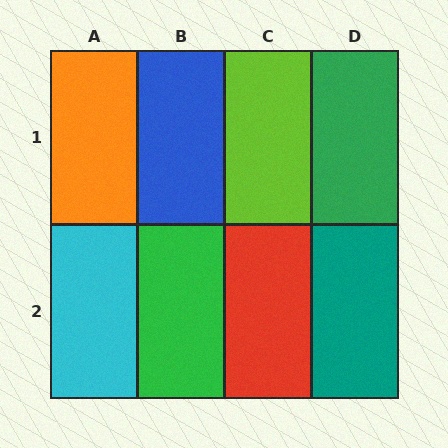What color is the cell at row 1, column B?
Blue.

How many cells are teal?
1 cell is teal.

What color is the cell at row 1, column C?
Lime.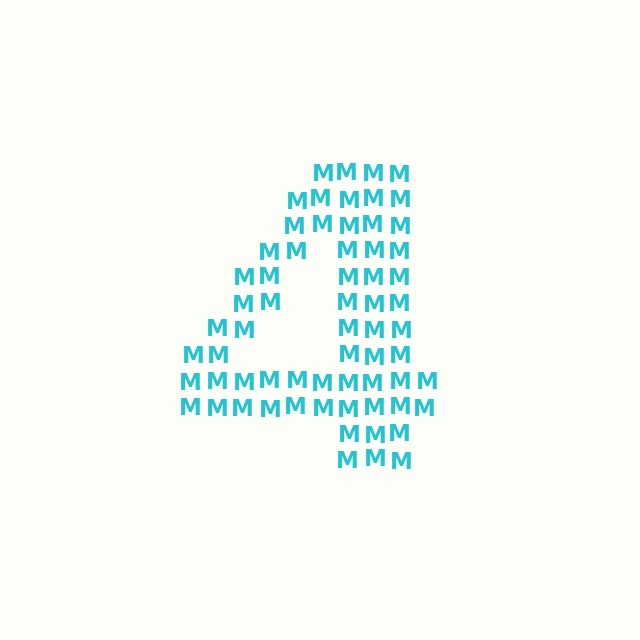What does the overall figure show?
The overall figure shows the digit 4.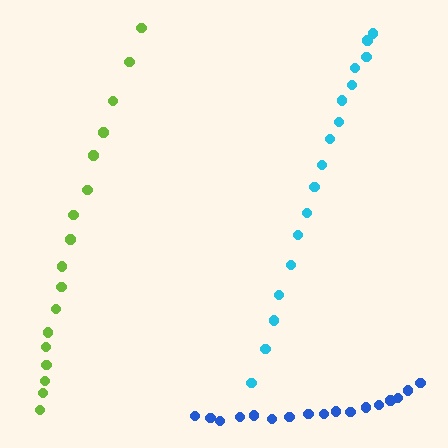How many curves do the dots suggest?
There are 3 distinct paths.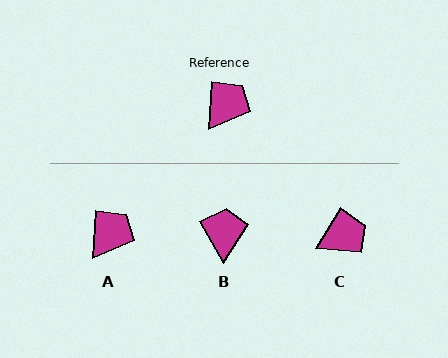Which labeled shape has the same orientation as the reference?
A.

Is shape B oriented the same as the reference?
No, it is off by about 35 degrees.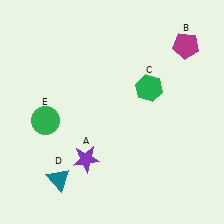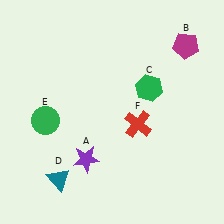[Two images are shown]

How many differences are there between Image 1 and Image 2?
There is 1 difference between the two images.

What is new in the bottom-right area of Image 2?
A red cross (F) was added in the bottom-right area of Image 2.